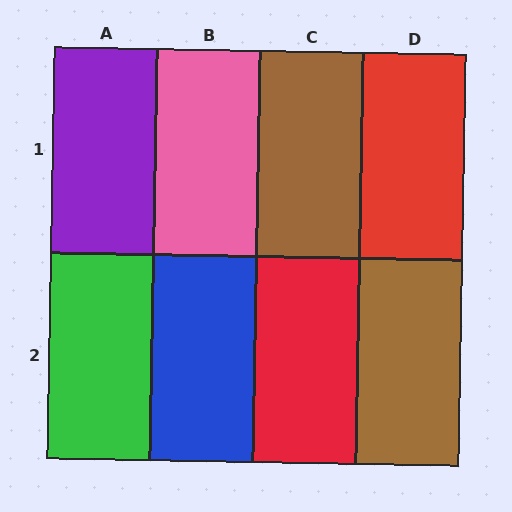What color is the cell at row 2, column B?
Blue.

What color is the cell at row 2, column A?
Green.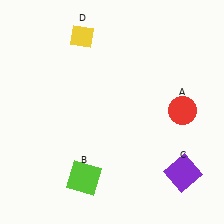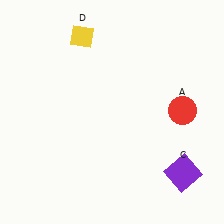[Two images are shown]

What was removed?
The lime square (B) was removed in Image 2.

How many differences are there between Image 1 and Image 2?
There is 1 difference between the two images.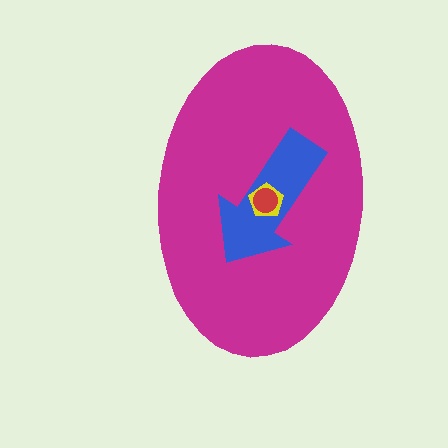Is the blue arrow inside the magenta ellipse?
Yes.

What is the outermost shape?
The magenta ellipse.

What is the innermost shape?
The red circle.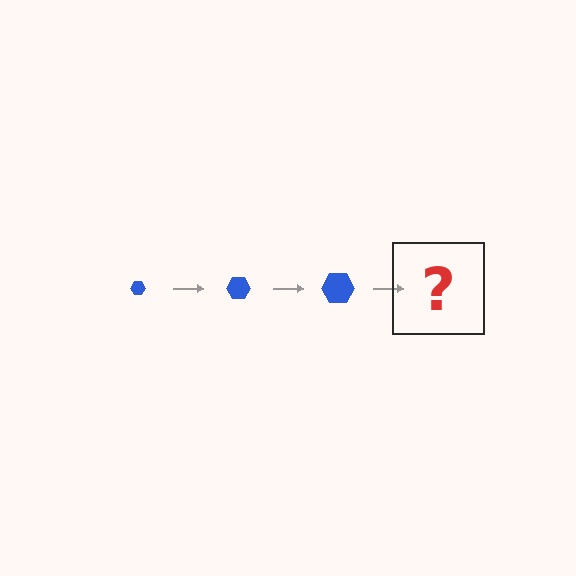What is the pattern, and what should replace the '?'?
The pattern is that the hexagon gets progressively larger each step. The '?' should be a blue hexagon, larger than the previous one.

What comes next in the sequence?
The next element should be a blue hexagon, larger than the previous one.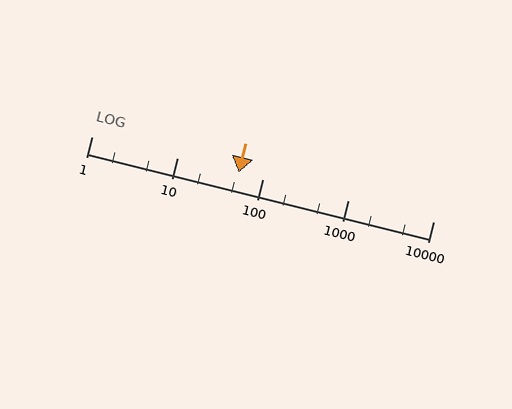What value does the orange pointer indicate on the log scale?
The pointer indicates approximately 52.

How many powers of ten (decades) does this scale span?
The scale spans 4 decades, from 1 to 10000.